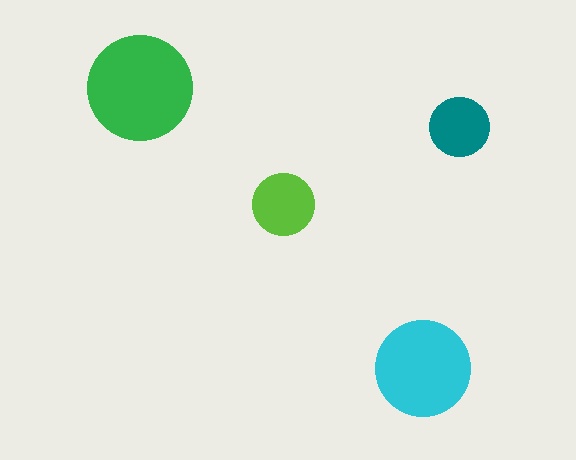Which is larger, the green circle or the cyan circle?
The green one.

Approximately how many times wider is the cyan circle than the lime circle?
About 1.5 times wider.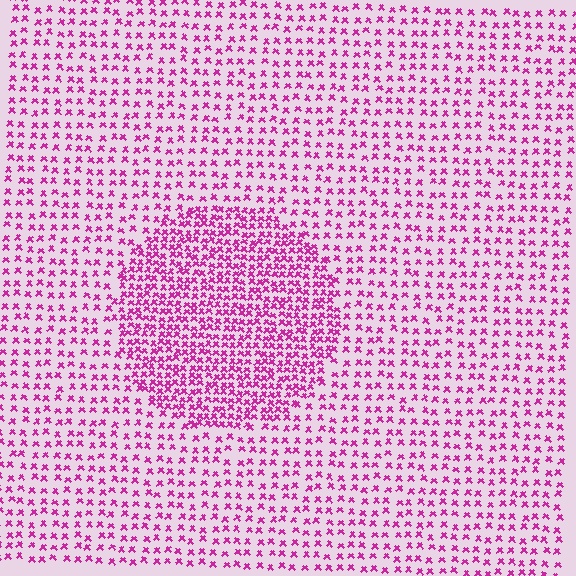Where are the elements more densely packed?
The elements are more densely packed inside the circle boundary.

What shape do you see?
I see a circle.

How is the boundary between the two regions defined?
The boundary is defined by a change in element density (approximately 2.1x ratio). All elements are the same color, size, and shape.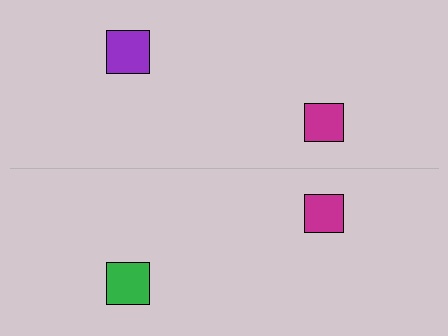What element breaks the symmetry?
The green square on the bottom side breaks the symmetry — its mirror counterpart is purple.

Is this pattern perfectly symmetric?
No, the pattern is not perfectly symmetric. The green square on the bottom side breaks the symmetry — its mirror counterpart is purple.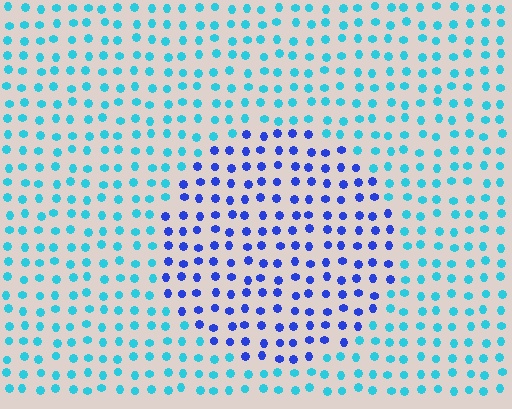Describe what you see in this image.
The image is filled with small cyan elements in a uniform arrangement. A circle-shaped region is visible where the elements are tinted to a slightly different hue, forming a subtle color boundary.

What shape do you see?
I see a circle.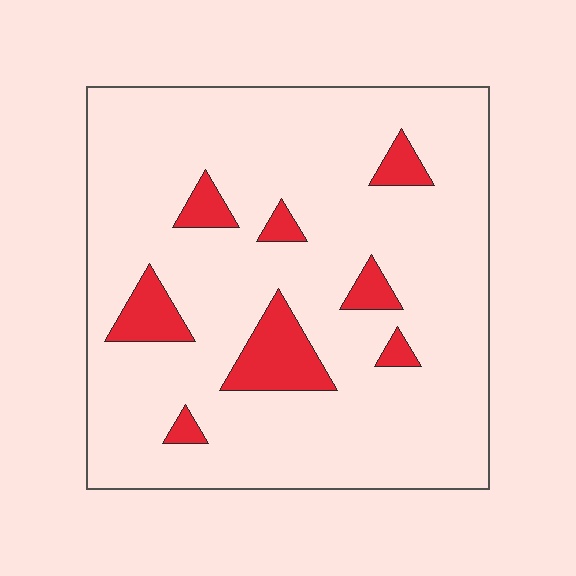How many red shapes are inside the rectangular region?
8.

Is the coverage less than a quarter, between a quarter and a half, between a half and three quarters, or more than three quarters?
Less than a quarter.